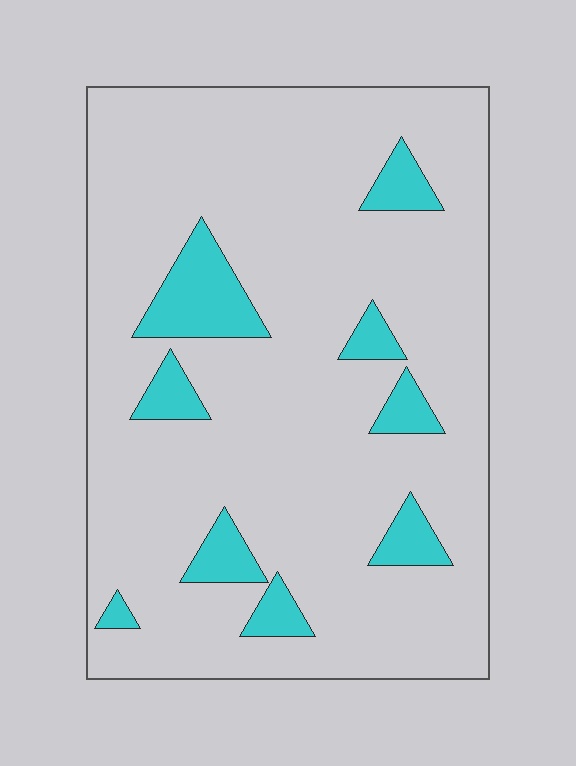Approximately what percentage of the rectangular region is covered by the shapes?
Approximately 15%.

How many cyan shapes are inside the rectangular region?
9.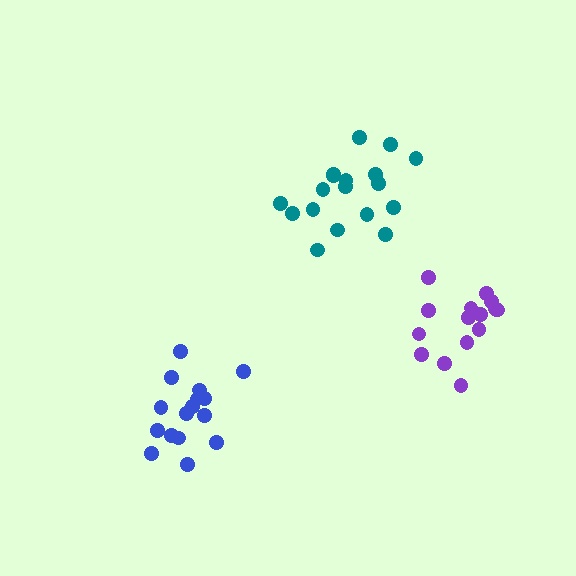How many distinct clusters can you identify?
There are 3 distinct clusters.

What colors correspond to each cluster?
The clusters are colored: purple, blue, teal.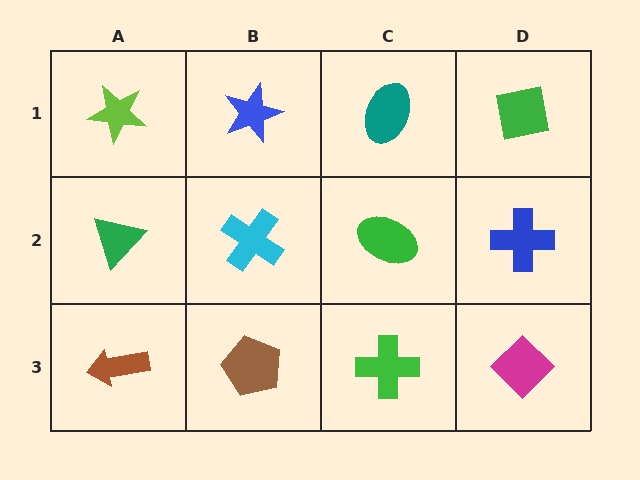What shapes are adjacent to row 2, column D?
A green square (row 1, column D), a magenta diamond (row 3, column D), a green ellipse (row 2, column C).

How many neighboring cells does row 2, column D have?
3.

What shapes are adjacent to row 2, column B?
A blue star (row 1, column B), a brown pentagon (row 3, column B), a green triangle (row 2, column A), a green ellipse (row 2, column C).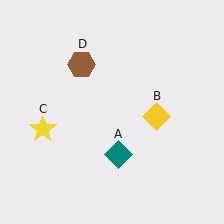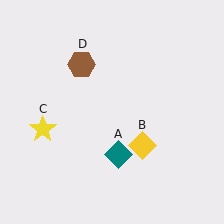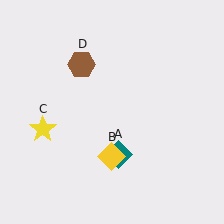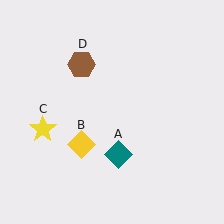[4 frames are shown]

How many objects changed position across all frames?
1 object changed position: yellow diamond (object B).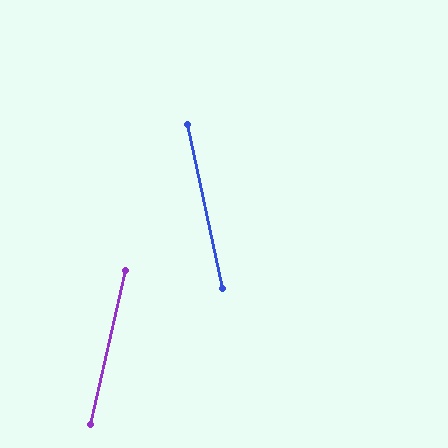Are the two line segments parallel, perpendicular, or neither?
Neither parallel nor perpendicular — they differ by about 25°.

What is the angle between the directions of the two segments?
Approximately 25 degrees.